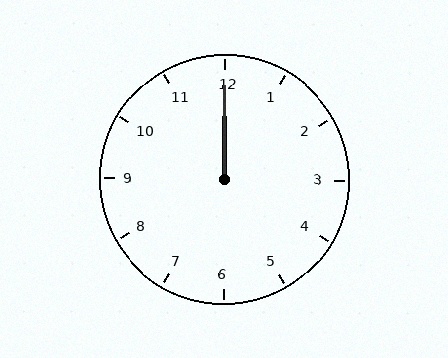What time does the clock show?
12:00.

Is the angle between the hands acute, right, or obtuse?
It is acute.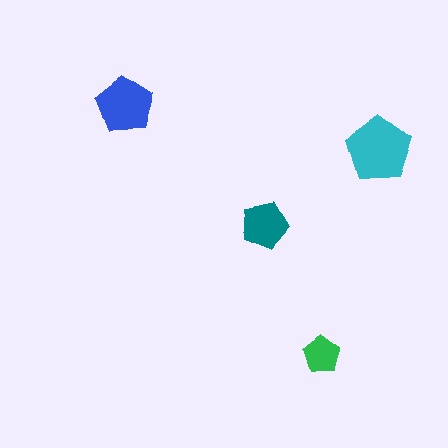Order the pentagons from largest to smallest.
the cyan one, the blue one, the teal one, the green one.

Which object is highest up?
The blue pentagon is topmost.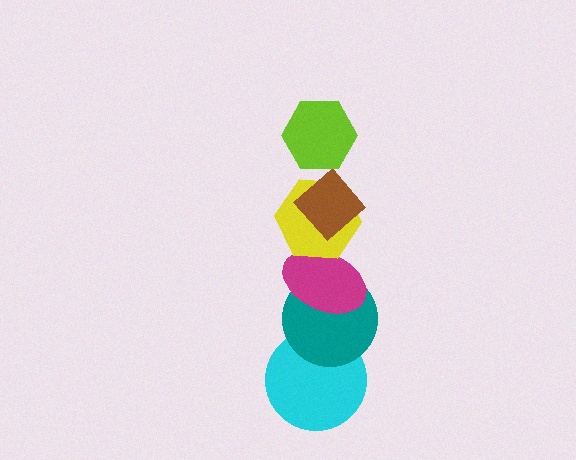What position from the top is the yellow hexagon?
The yellow hexagon is 3rd from the top.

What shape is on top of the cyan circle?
The teal circle is on top of the cyan circle.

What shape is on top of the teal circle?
The magenta ellipse is on top of the teal circle.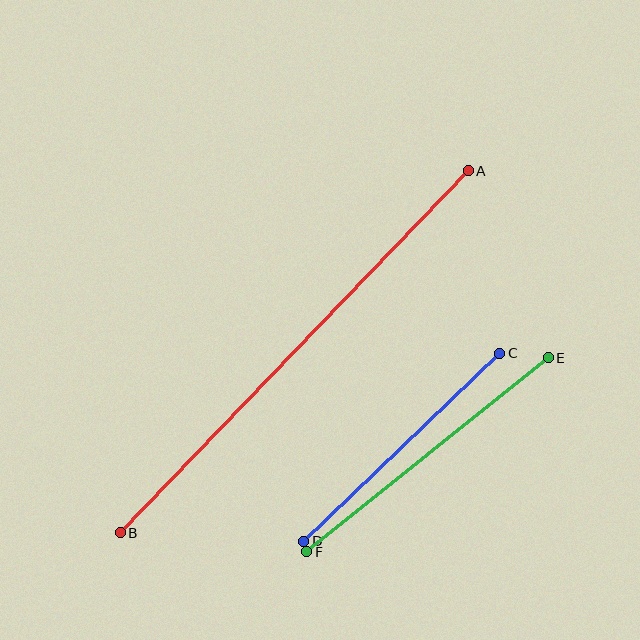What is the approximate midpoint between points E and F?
The midpoint is at approximately (428, 455) pixels.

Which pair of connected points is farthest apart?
Points A and B are farthest apart.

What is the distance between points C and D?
The distance is approximately 272 pixels.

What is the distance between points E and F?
The distance is approximately 310 pixels.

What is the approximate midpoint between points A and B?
The midpoint is at approximately (294, 352) pixels.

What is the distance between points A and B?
The distance is approximately 502 pixels.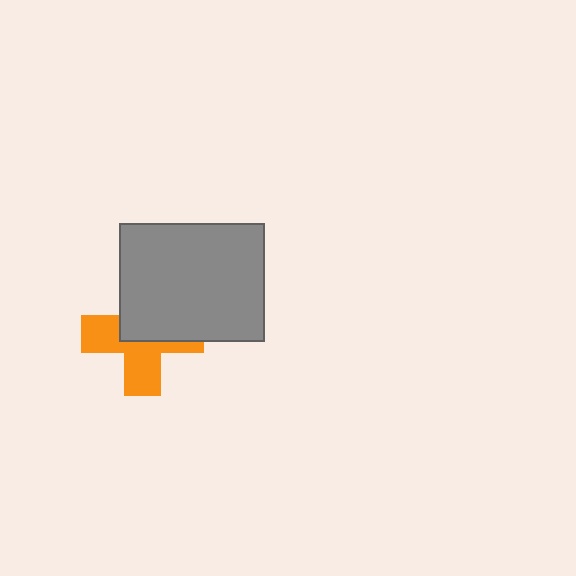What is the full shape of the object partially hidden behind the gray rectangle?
The partially hidden object is an orange cross.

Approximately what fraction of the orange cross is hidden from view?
Roughly 49% of the orange cross is hidden behind the gray rectangle.